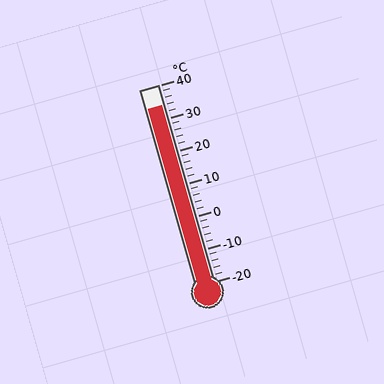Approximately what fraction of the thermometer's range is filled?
The thermometer is filled to approximately 90% of its range.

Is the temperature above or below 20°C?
The temperature is above 20°C.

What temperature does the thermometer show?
The thermometer shows approximately 34°C.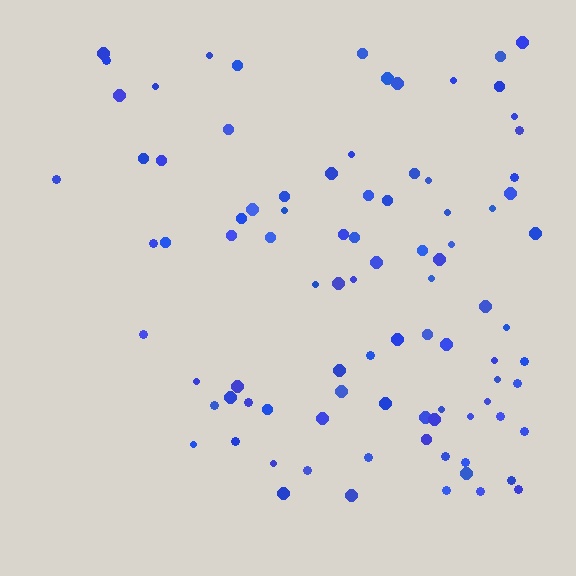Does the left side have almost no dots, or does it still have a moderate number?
Still a moderate number, just noticeably fewer than the right.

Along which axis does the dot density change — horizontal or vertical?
Horizontal.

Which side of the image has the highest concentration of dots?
The right.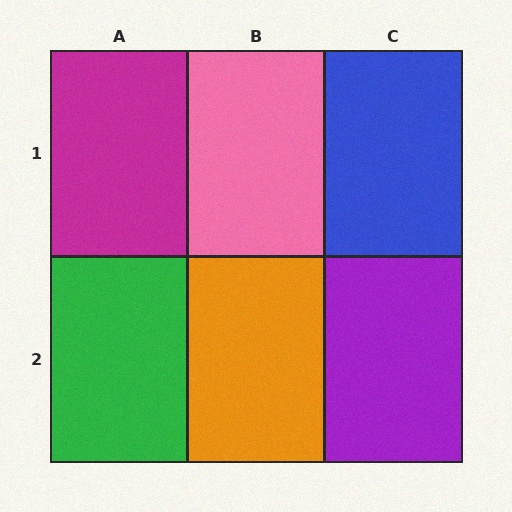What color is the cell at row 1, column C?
Blue.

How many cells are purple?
1 cell is purple.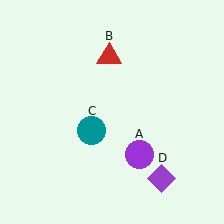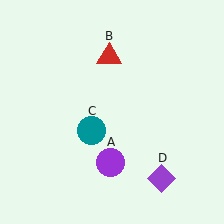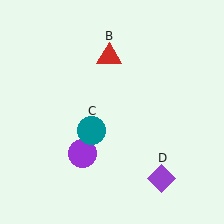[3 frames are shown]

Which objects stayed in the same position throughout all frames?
Red triangle (object B) and teal circle (object C) and purple diamond (object D) remained stationary.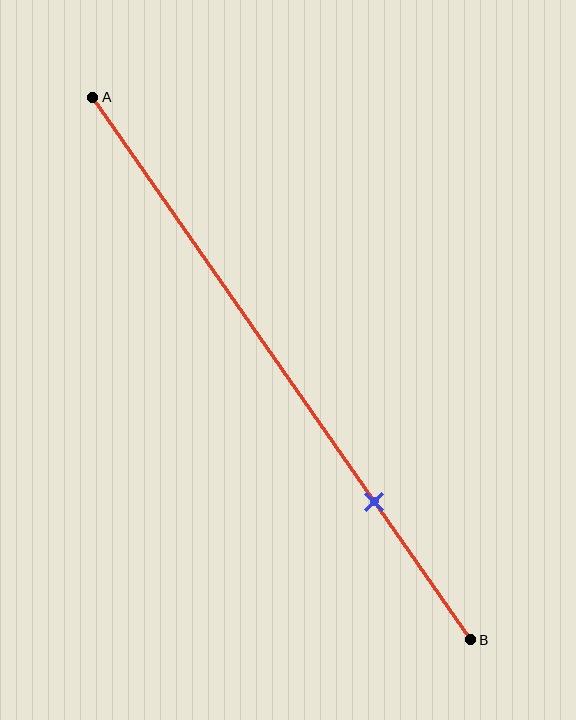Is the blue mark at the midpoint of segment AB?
No, the mark is at about 75% from A, not at the 50% midpoint.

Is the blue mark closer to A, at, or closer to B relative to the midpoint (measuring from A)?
The blue mark is closer to point B than the midpoint of segment AB.